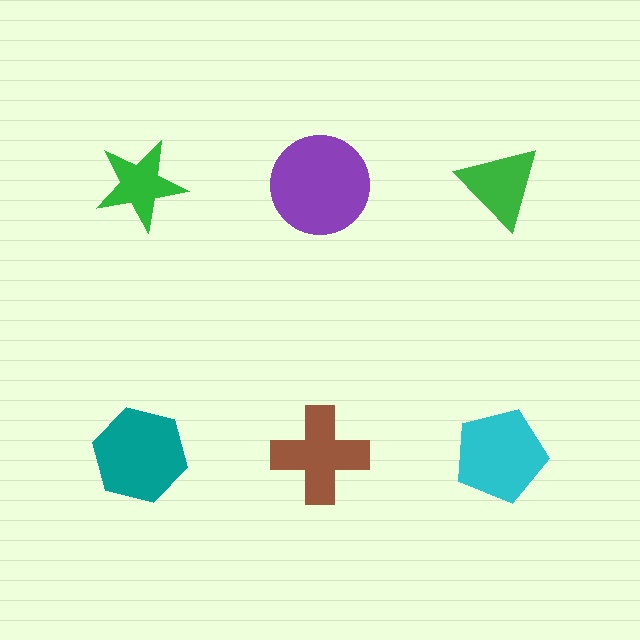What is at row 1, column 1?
A green star.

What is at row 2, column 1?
A teal hexagon.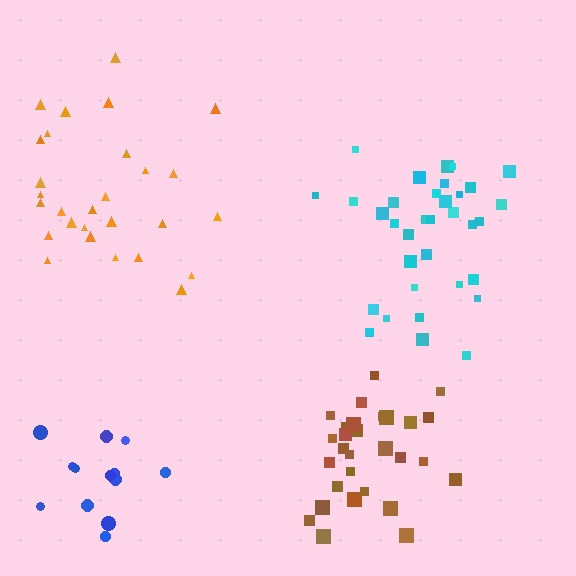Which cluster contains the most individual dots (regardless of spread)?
Cyan (35).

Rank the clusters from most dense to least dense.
blue, cyan, brown, orange.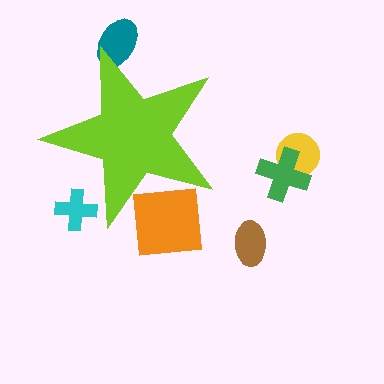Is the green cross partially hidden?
No, the green cross is fully visible.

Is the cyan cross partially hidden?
Yes, the cyan cross is partially hidden behind the lime star.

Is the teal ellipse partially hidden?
Yes, the teal ellipse is partially hidden behind the lime star.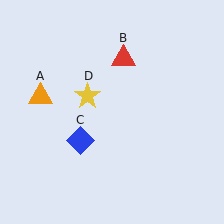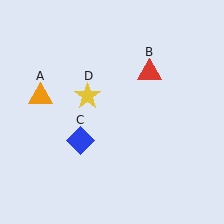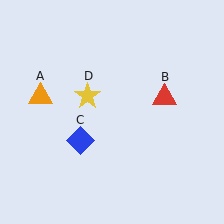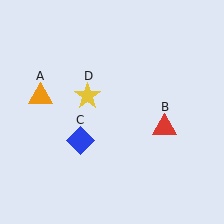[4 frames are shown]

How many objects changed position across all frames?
1 object changed position: red triangle (object B).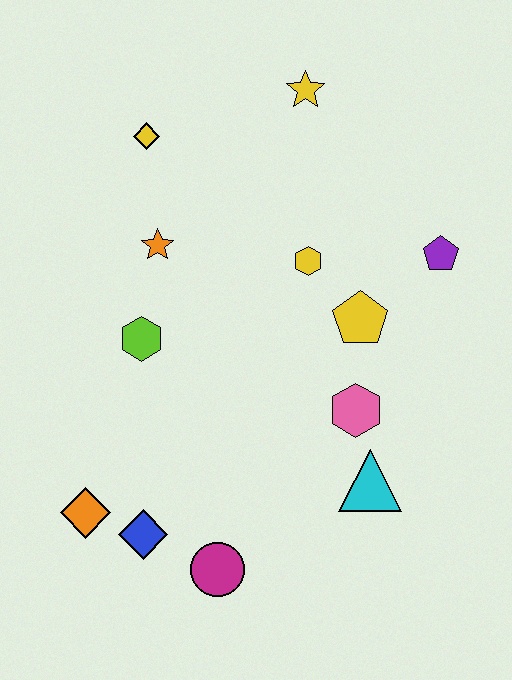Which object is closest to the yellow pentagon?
The yellow hexagon is closest to the yellow pentagon.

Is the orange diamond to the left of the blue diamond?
Yes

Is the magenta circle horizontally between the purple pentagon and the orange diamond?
Yes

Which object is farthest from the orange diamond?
The yellow star is farthest from the orange diamond.